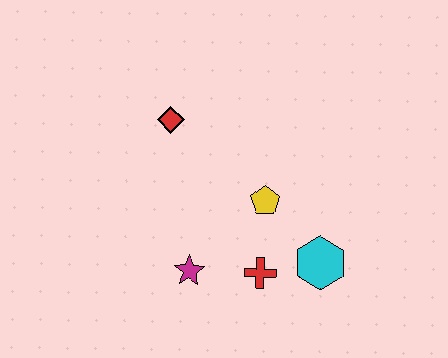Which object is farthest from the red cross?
The red diamond is farthest from the red cross.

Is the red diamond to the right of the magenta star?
No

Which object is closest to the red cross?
The cyan hexagon is closest to the red cross.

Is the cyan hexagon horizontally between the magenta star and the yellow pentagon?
No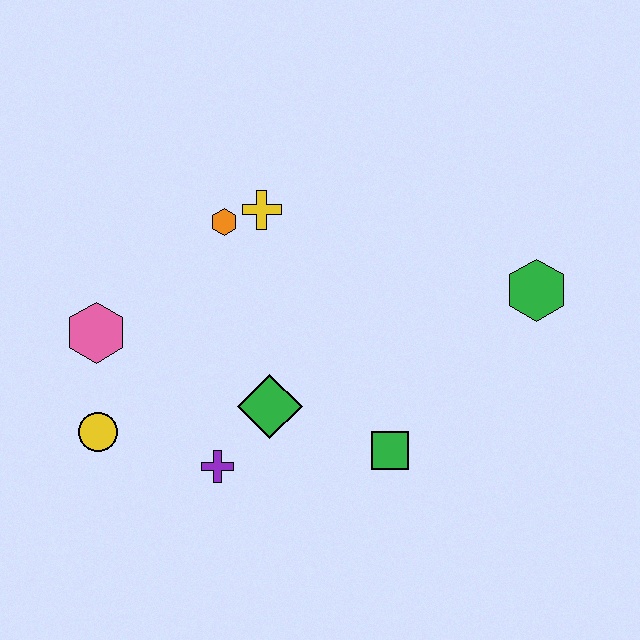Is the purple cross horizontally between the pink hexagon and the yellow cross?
Yes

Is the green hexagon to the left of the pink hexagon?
No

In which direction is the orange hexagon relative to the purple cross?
The orange hexagon is above the purple cross.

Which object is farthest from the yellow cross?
The green hexagon is farthest from the yellow cross.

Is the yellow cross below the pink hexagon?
No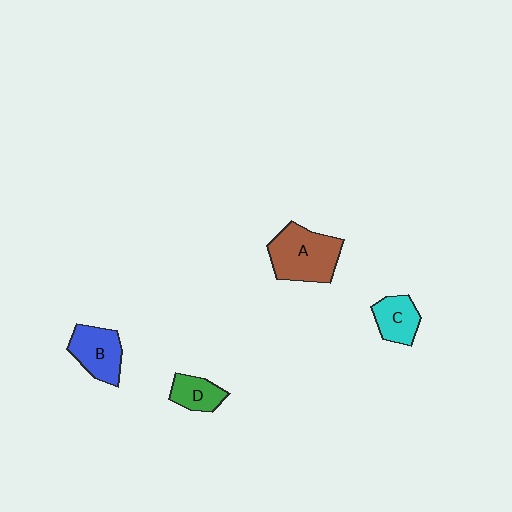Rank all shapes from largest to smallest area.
From largest to smallest: A (brown), B (blue), C (cyan), D (green).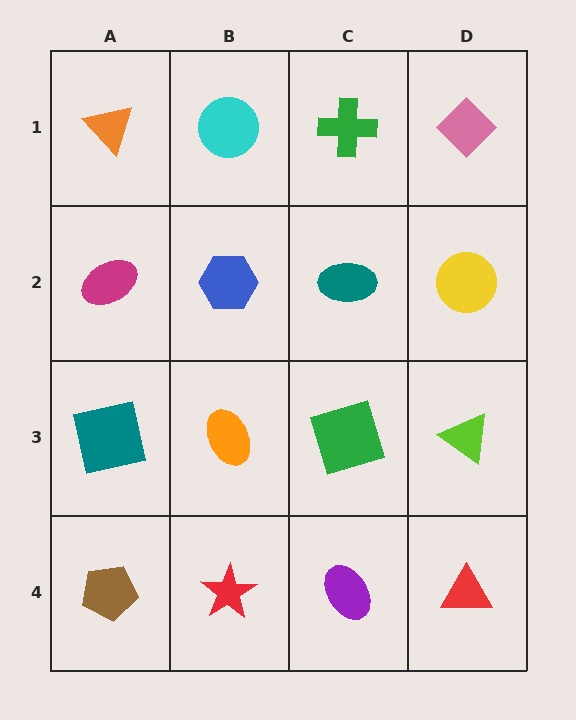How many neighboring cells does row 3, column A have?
3.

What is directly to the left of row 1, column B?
An orange triangle.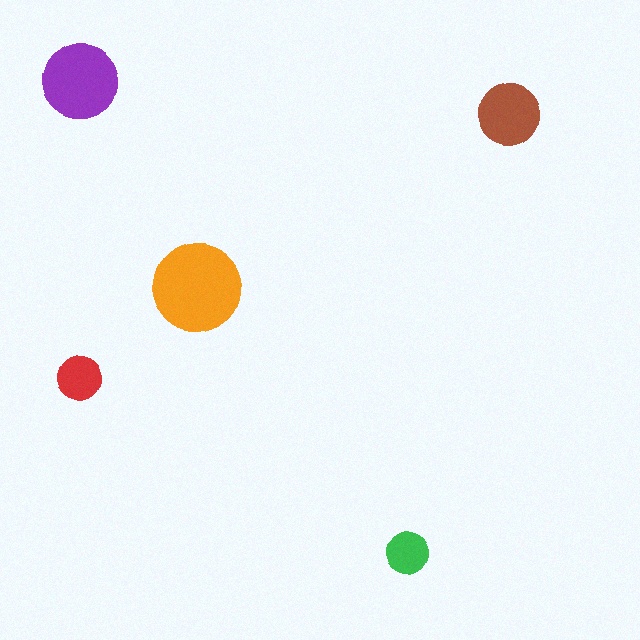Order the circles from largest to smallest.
the orange one, the purple one, the brown one, the red one, the green one.